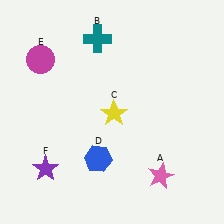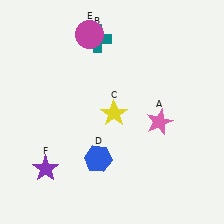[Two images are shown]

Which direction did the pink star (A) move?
The pink star (A) moved up.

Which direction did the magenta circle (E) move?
The magenta circle (E) moved right.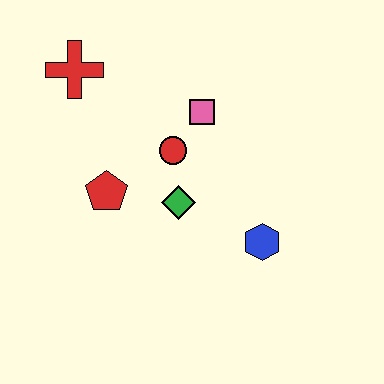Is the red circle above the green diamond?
Yes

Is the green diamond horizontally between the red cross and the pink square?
Yes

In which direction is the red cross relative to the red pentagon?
The red cross is above the red pentagon.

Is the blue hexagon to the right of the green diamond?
Yes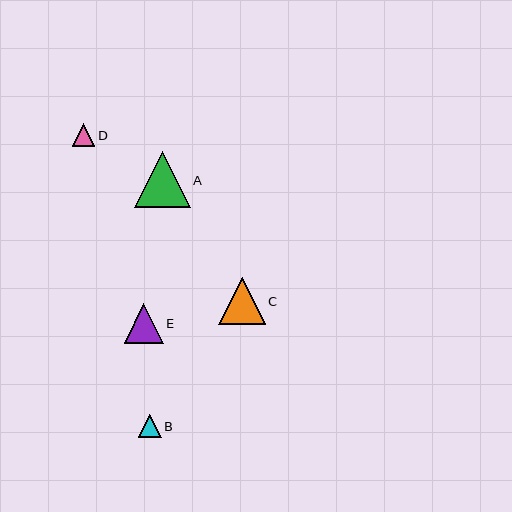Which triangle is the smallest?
Triangle D is the smallest with a size of approximately 23 pixels.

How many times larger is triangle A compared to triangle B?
Triangle A is approximately 2.4 times the size of triangle B.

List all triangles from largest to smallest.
From largest to smallest: A, C, E, B, D.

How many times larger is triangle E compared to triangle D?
Triangle E is approximately 1.7 times the size of triangle D.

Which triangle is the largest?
Triangle A is the largest with a size of approximately 56 pixels.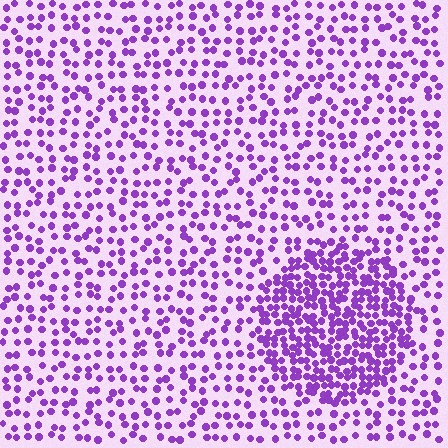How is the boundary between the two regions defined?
The boundary is defined by a change in element density (approximately 2.2x ratio). All elements are the same color, size, and shape.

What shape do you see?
I see a circle.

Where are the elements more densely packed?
The elements are more densely packed inside the circle boundary.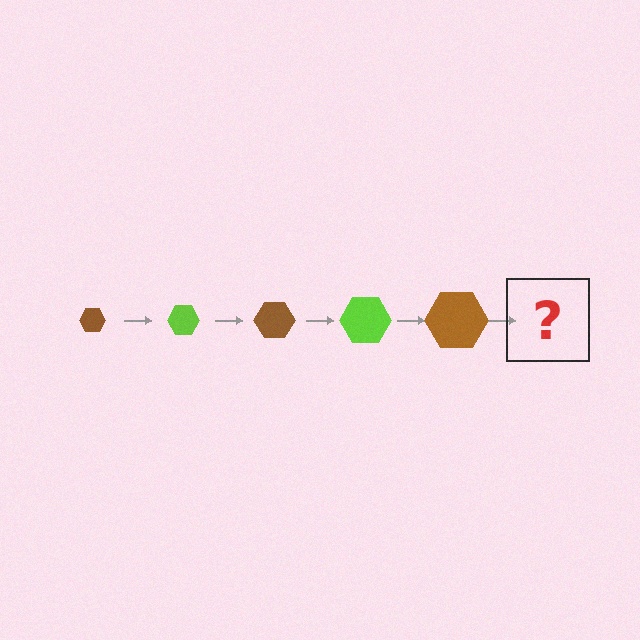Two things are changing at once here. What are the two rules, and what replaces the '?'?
The two rules are that the hexagon grows larger each step and the color cycles through brown and lime. The '?' should be a lime hexagon, larger than the previous one.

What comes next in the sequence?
The next element should be a lime hexagon, larger than the previous one.